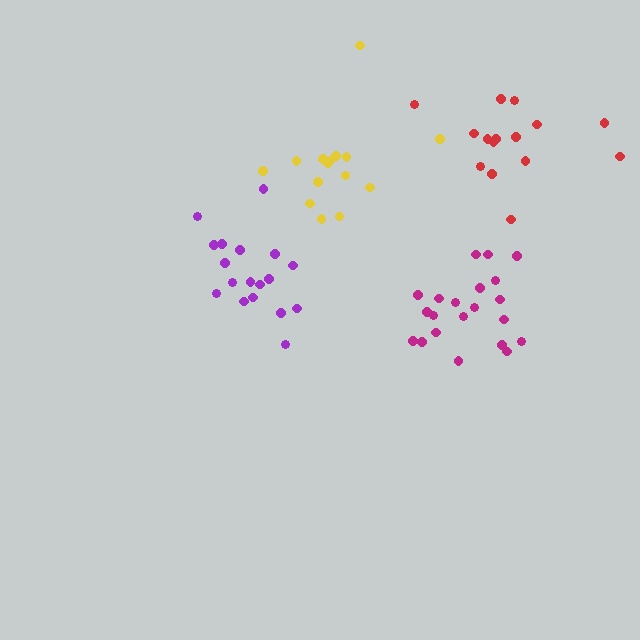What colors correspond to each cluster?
The clusters are colored: yellow, magenta, red, purple.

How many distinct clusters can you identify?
There are 4 distinct clusters.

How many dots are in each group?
Group 1: 15 dots, Group 2: 21 dots, Group 3: 15 dots, Group 4: 18 dots (69 total).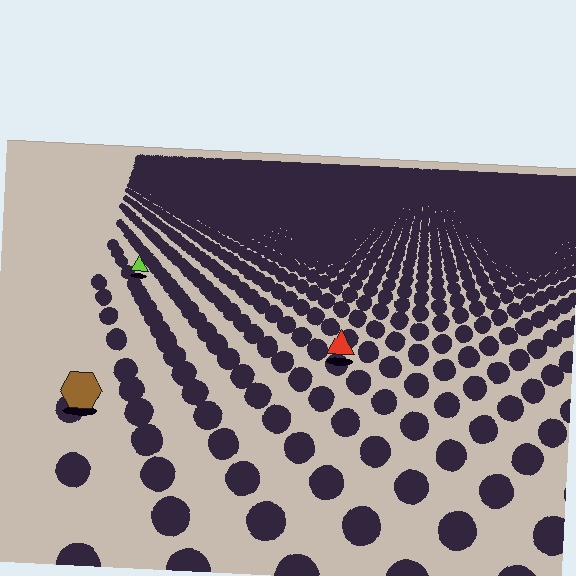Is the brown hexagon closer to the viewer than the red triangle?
Yes. The brown hexagon is closer — you can tell from the texture gradient: the ground texture is coarser near it.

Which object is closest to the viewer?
The brown hexagon is closest. The texture marks near it are larger and more spread out.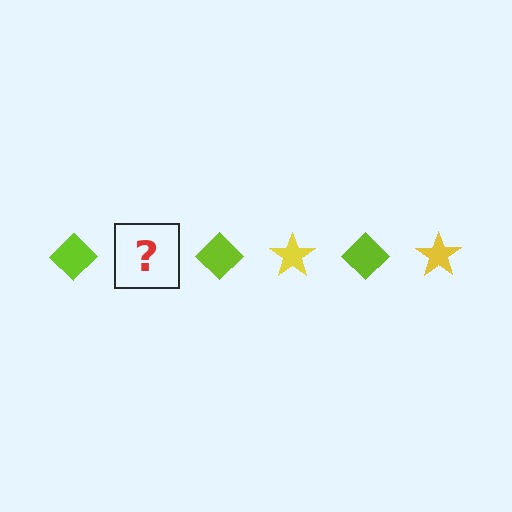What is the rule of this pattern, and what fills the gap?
The rule is that the pattern alternates between lime diamond and yellow star. The gap should be filled with a yellow star.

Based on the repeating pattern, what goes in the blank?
The blank should be a yellow star.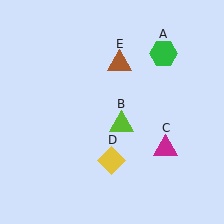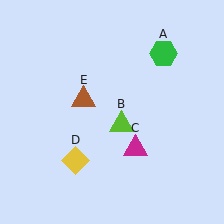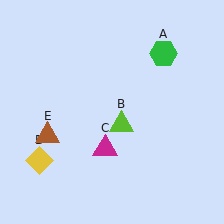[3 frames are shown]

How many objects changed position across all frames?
3 objects changed position: magenta triangle (object C), yellow diamond (object D), brown triangle (object E).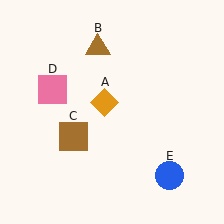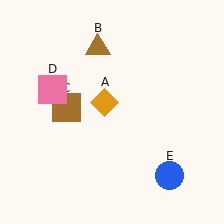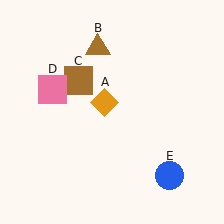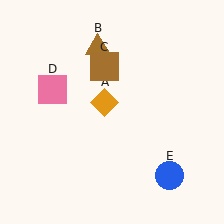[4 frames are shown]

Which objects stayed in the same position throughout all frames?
Orange diamond (object A) and brown triangle (object B) and pink square (object D) and blue circle (object E) remained stationary.